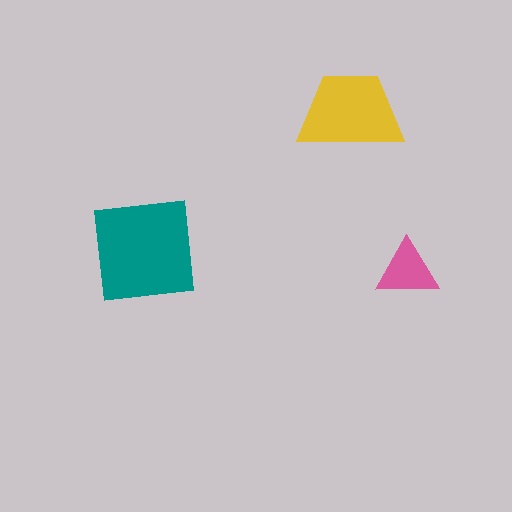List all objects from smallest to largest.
The pink triangle, the yellow trapezoid, the teal square.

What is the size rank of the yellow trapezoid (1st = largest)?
2nd.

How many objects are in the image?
There are 3 objects in the image.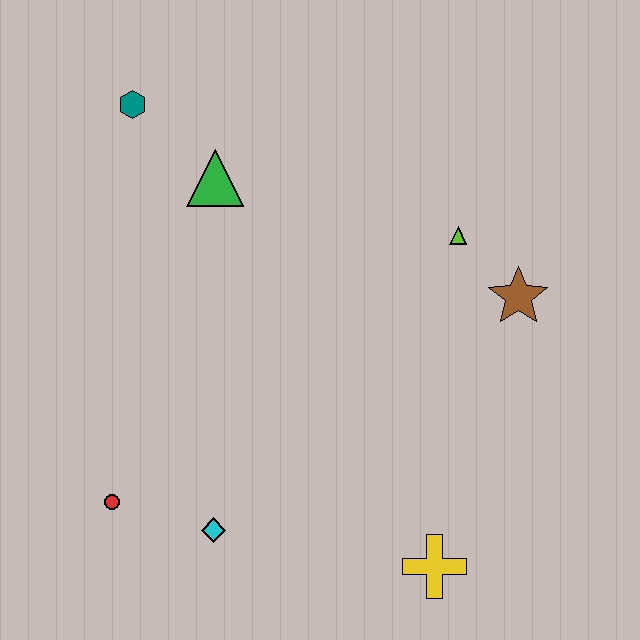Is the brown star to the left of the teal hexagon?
No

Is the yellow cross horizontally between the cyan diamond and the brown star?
Yes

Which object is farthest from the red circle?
The brown star is farthest from the red circle.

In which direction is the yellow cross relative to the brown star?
The yellow cross is below the brown star.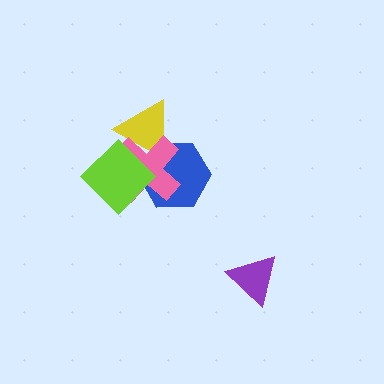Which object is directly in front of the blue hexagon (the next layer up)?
The yellow triangle is directly in front of the blue hexagon.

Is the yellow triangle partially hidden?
Yes, it is partially covered by another shape.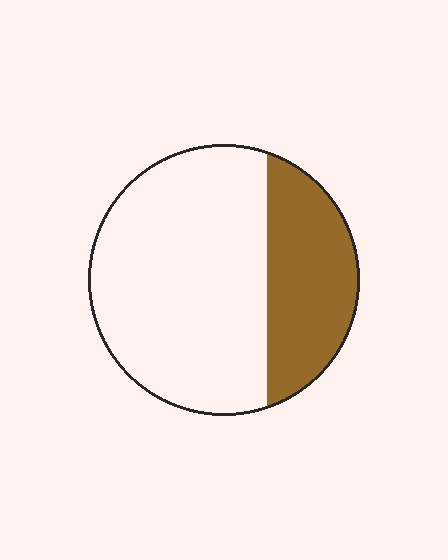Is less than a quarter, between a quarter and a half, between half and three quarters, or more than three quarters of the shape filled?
Between a quarter and a half.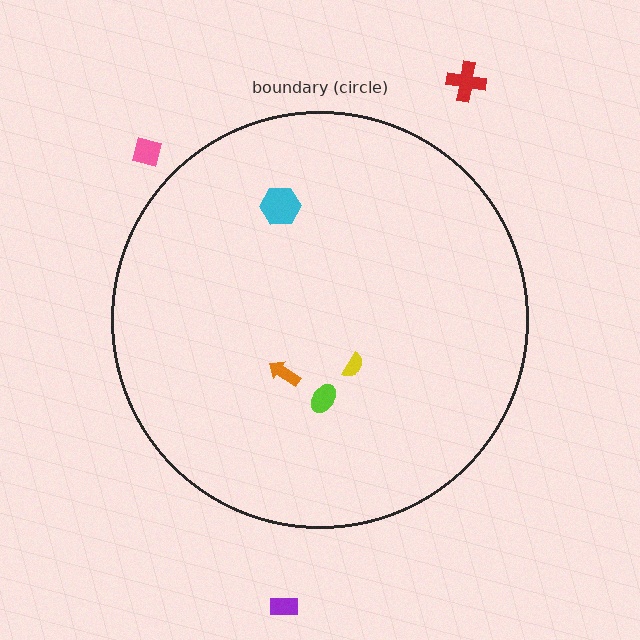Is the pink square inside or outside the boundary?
Outside.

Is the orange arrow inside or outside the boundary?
Inside.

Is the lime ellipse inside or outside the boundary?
Inside.